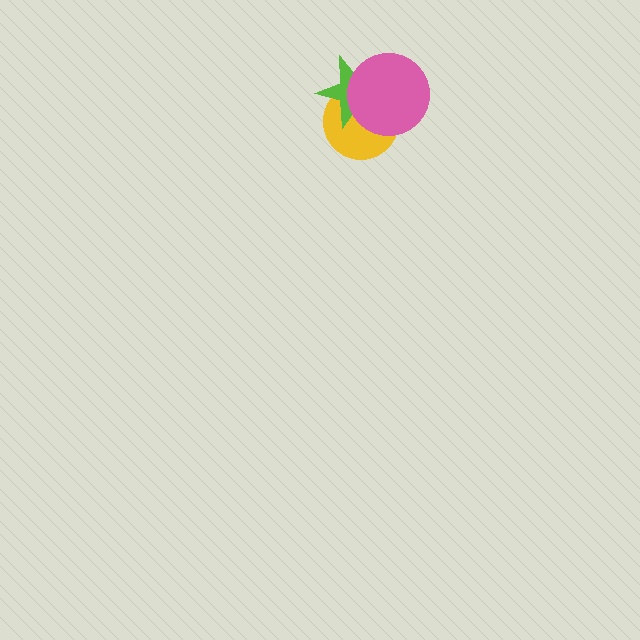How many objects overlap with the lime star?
2 objects overlap with the lime star.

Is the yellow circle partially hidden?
Yes, it is partially covered by another shape.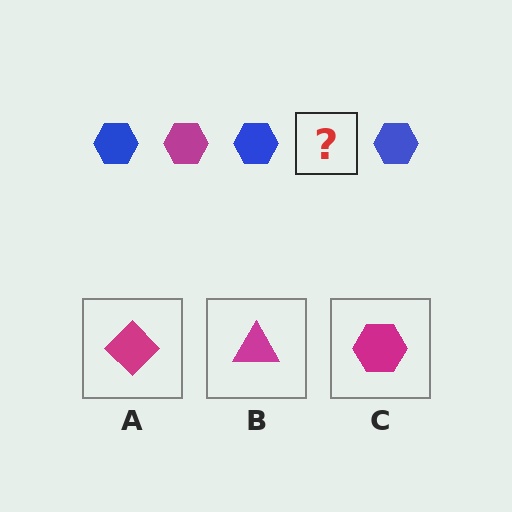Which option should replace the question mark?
Option C.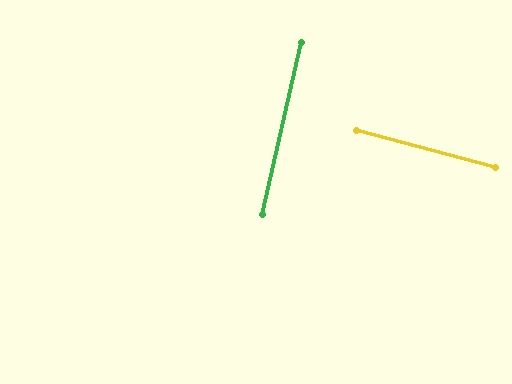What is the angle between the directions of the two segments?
Approximately 88 degrees.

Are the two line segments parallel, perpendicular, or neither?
Perpendicular — they meet at approximately 88°.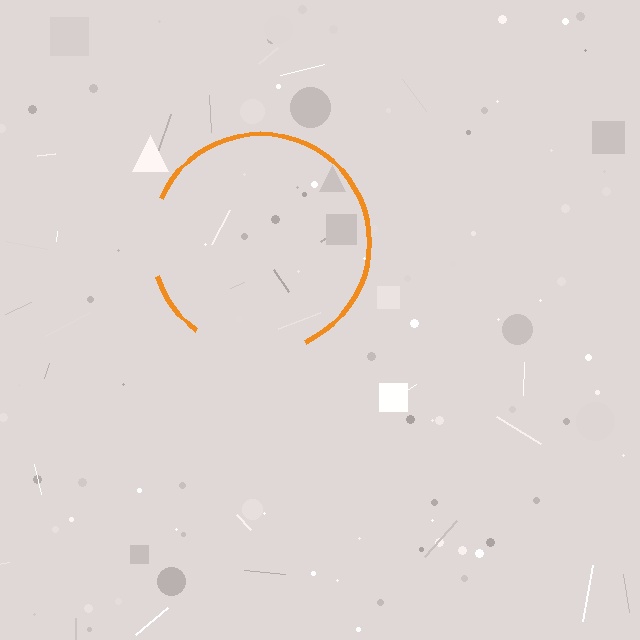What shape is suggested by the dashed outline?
The dashed outline suggests a circle.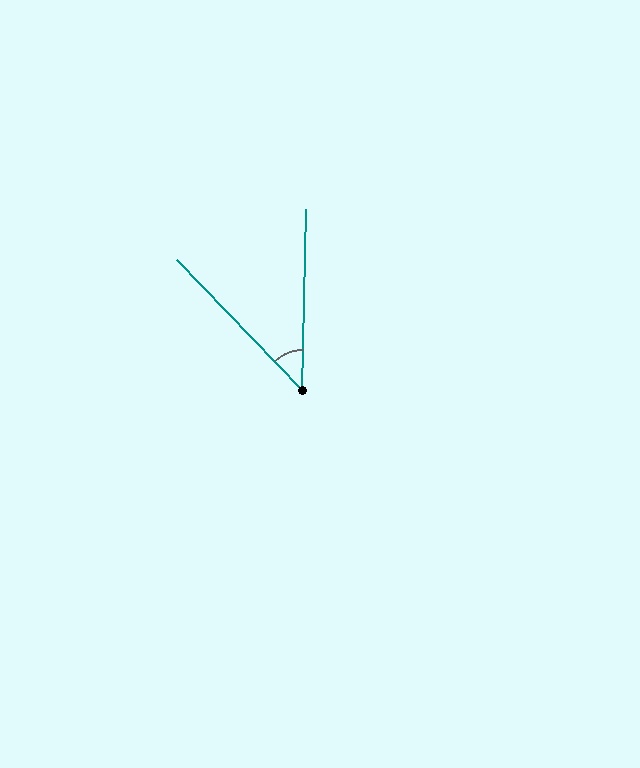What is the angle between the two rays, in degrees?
Approximately 45 degrees.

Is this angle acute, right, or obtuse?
It is acute.